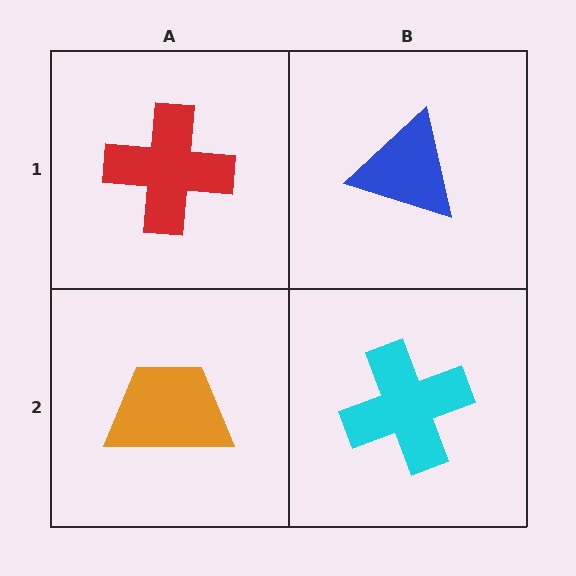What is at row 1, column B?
A blue triangle.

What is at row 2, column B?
A cyan cross.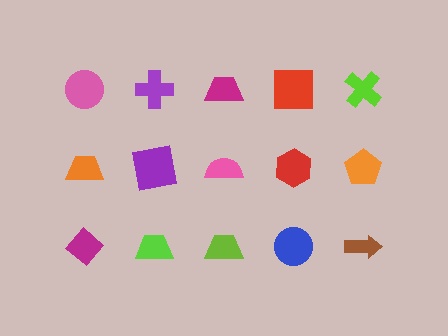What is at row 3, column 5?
A brown arrow.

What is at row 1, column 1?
A pink circle.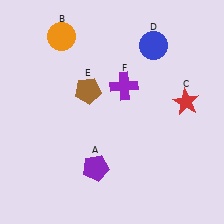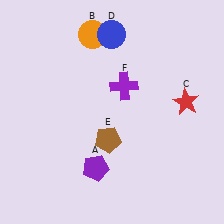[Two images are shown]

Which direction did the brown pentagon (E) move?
The brown pentagon (E) moved down.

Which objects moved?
The objects that moved are: the orange circle (B), the blue circle (D), the brown pentagon (E).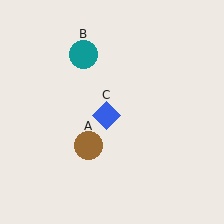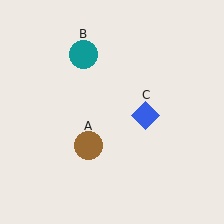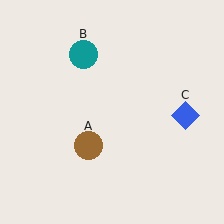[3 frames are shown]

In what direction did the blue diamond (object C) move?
The blue diamond (object C) moved right.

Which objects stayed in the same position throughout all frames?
Brown circle (object A) and teal circle (object B) remained stationary.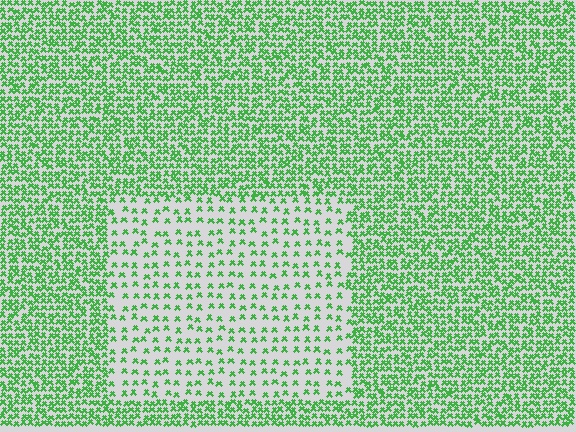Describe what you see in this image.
The image contains small green elements arranged at two different densities. A rectangle-shaped region is visible where the elements are less densely packed than the surrounding area.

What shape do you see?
I see a rectangle.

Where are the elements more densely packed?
The elements are more densely packed outside the rectangle boundary.